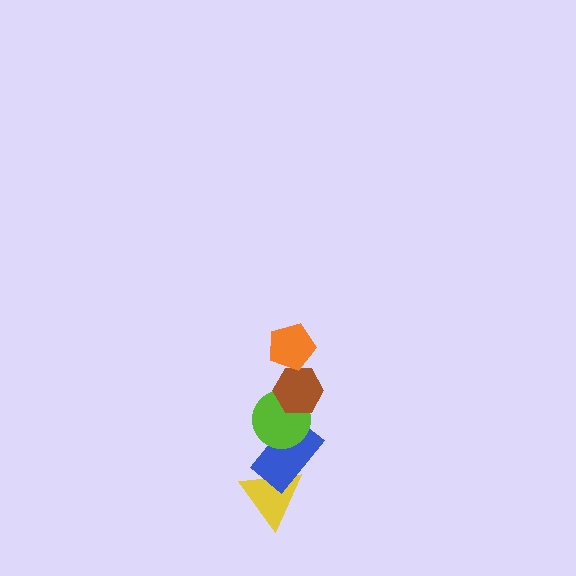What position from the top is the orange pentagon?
The orange pentagon is 1st from the top.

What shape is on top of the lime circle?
The brown hexagon is on top of the lime circle.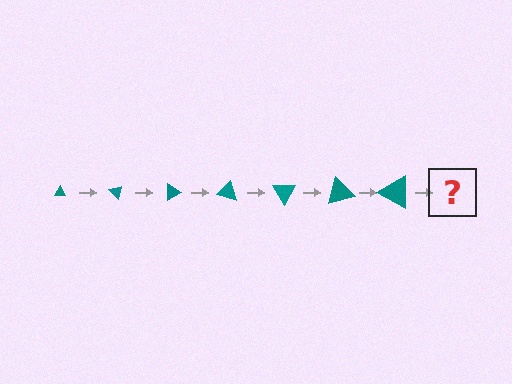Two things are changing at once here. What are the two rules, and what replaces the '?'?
The two rules are that the triangle grows larger each step and it rotates 45 degrees each step. The '?' should be a triangle, larger than the previous one and rotated 315 degrees from the start.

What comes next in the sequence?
The next element should be a triangle, larger than the previous one and rotated 315 degrees from the start.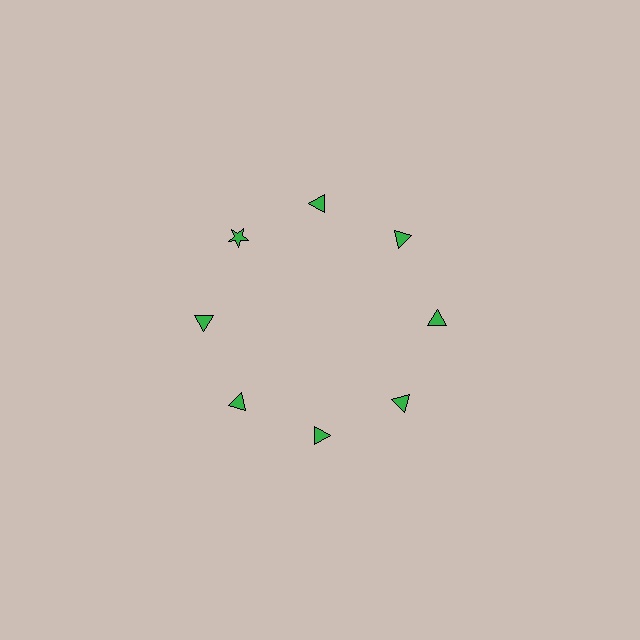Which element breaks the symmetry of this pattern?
The green star at roughly the 10 o'clock position breaks the symmetry. All other shapes are green triangles.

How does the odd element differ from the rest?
It has a different shape: star instead of triangle.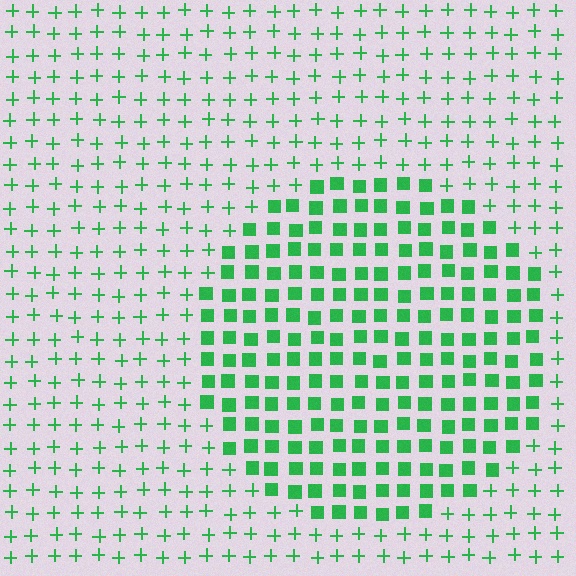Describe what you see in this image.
The image is filled with small green elements arranged in a uniform grid. A circle-shaped region contains squares, while the surrounding area contains plus signs. The boundary is defined purely by the change in element shape.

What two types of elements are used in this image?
The image uses squares inside the circle region and plus signs outside it.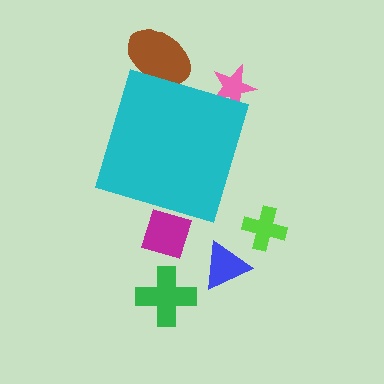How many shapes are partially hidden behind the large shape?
3 shapes are partially hidden.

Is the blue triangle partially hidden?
No, the blue triangle is fully visible.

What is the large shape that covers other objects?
A cyan diamond.